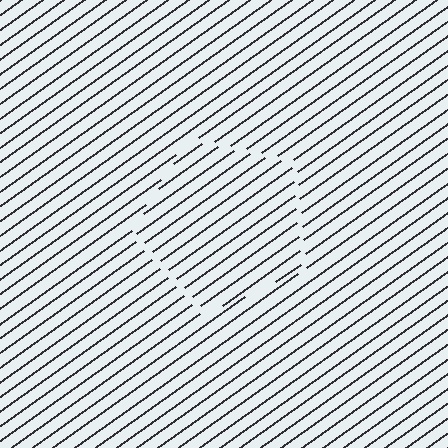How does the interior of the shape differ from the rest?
The interior of the shape contains the same grating, shifted by half a period — the contour is defined by the phase discontinuity where line-ends from the inner and outer gratings abut.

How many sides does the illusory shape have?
5 sides — the line-ends trace a pentagon.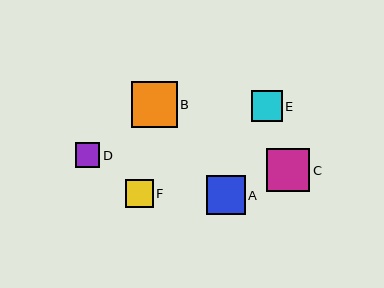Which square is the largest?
Square B is the largest with a size of approximately 46 pixels.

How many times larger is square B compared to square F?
Square B is approximately 1.7 times the size of square F.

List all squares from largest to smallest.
From largest to smallest: B, C, A, E, F, D.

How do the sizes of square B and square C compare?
Square B and square C are approximately the same size.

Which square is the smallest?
Square D is the smallest with a size of approximately 24 pixels.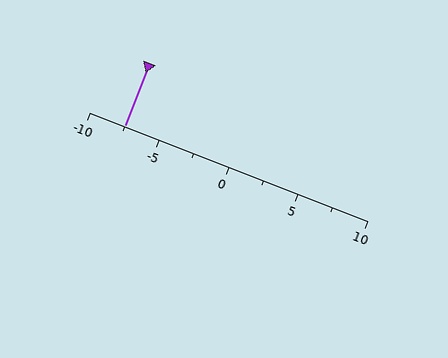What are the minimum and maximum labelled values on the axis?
The axis runs from -10 to 10.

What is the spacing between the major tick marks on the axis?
The major ticks are spaced 5 apart.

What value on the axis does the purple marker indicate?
The marker indicates approximately -7.5.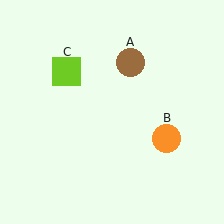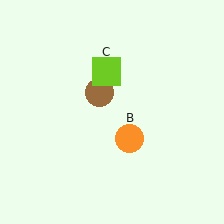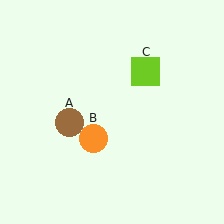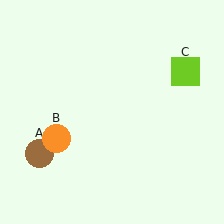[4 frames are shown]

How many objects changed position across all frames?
3 objects changed position: brown circle (object A), orange circle (object B), lime square (object C).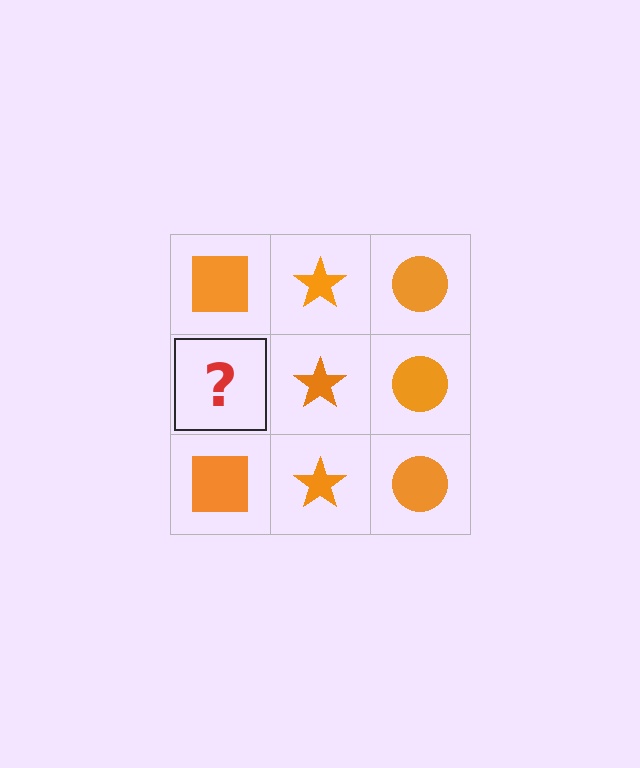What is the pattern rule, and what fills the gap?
The rule is that each column has a consistent shape. The gap should be filled with an orange square.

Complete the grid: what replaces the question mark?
The question mark should be replaced with an orange square.